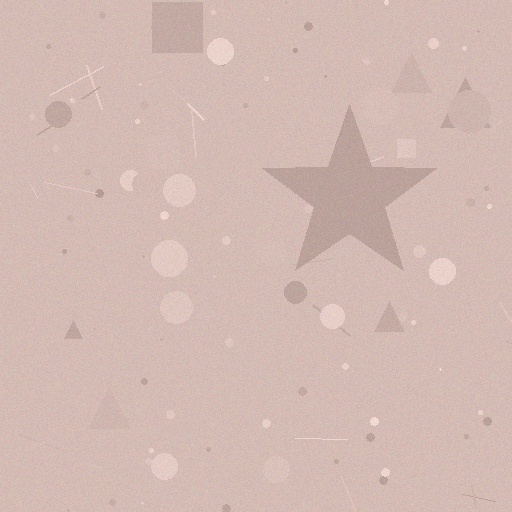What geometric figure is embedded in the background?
A star is embedded in the background.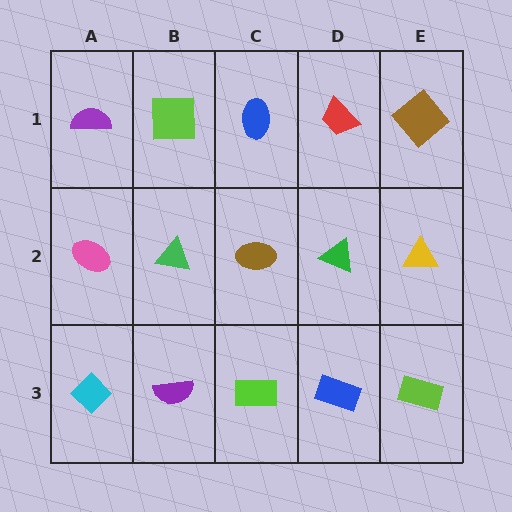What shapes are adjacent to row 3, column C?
A brown ellipse (row 2, column C), a purple semicircle (row 3, column B), a blue rectangle (row 3, column D).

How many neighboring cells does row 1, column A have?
2.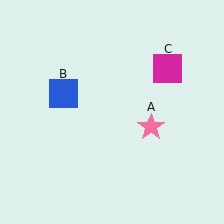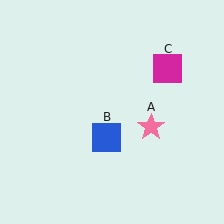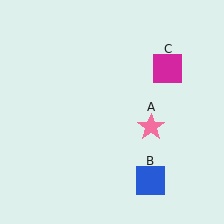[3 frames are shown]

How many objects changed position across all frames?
1 object changed position: blue square (object B).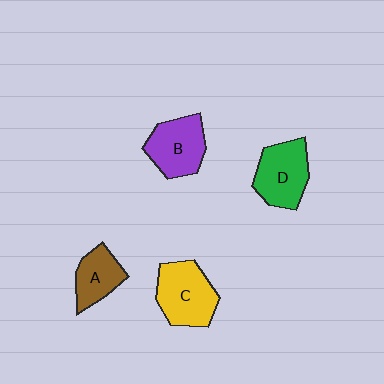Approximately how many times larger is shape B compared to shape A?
Approximately 1.3 times.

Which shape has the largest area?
Shape C (yellow).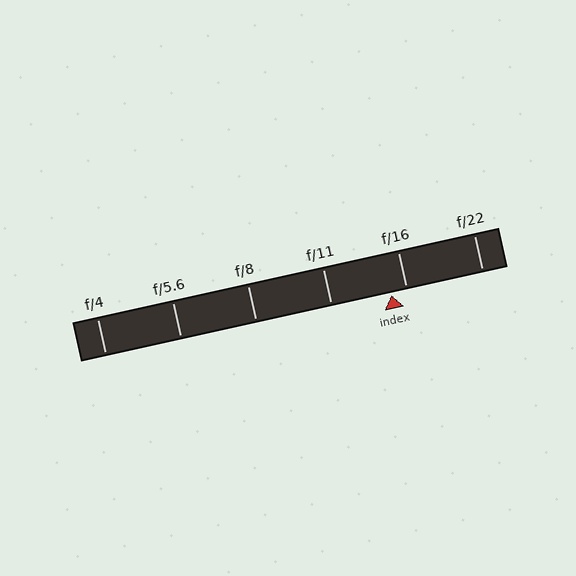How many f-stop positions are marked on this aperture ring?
There are 6 f-stop positions marked.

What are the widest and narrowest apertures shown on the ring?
The widest aperture shown is f/4 and the narrowest is f/22.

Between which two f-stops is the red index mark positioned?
The index mark is between f/11 and f/16.